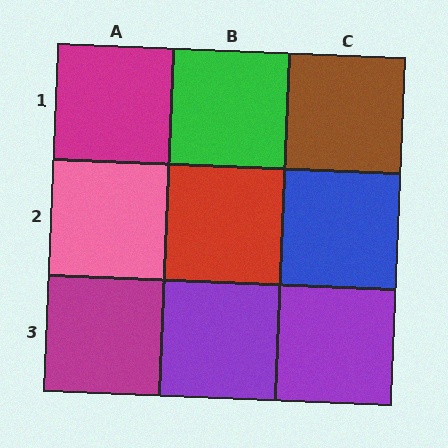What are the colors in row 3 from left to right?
Magenta, purple, purple.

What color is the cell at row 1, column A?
Magenta.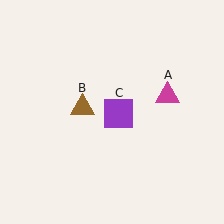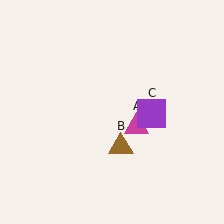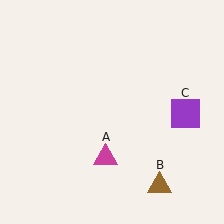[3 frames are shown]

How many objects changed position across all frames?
3 objects changed position: magenta triangle (object A), brown triangle (object B), purple square (object C).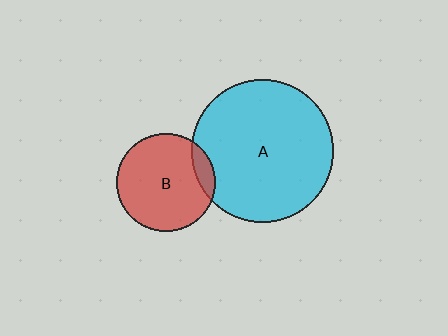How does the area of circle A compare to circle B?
Approximately 2.1 times.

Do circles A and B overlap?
Yes.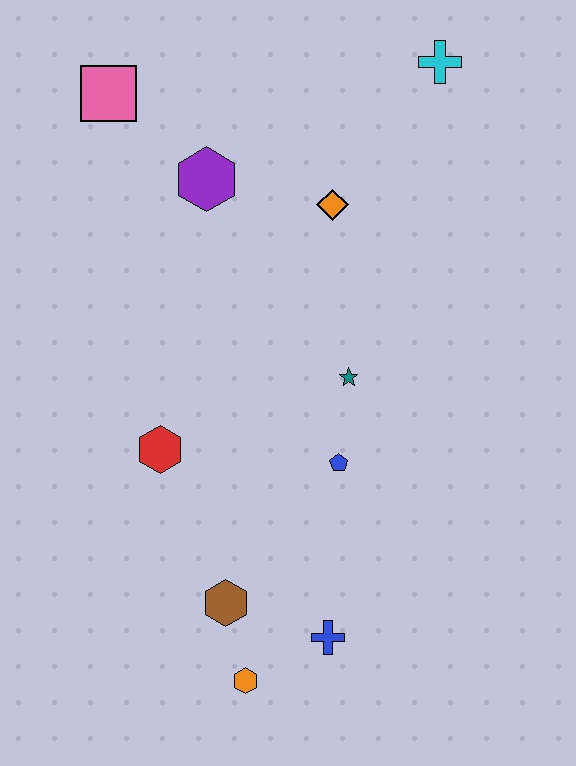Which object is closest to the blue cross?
The orange hexagon is closest to the blue cross.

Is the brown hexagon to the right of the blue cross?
No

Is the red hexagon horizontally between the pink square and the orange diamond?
Yes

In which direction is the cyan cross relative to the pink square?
The cyan cross is to the right of the pink square.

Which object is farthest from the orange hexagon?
The cyan cross is farthest from the orange hexagon.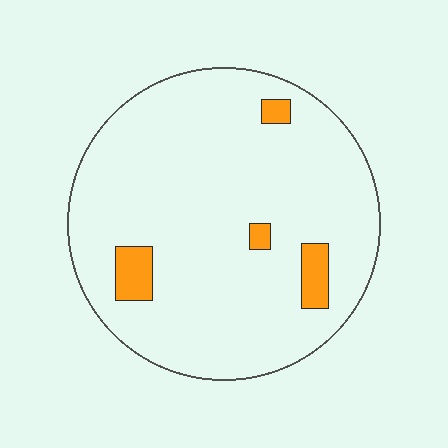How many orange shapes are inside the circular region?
4.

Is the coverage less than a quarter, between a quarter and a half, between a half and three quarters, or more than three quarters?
Less than a quarter.